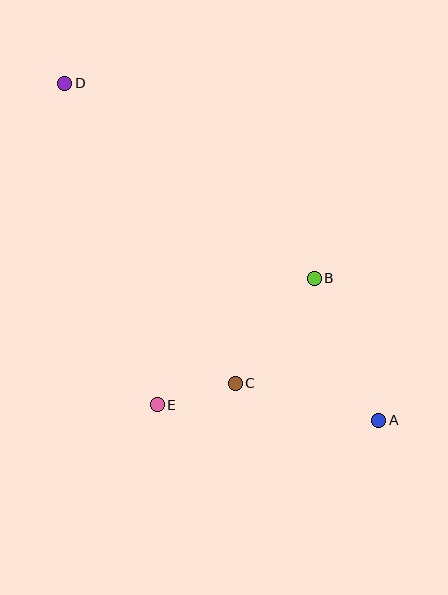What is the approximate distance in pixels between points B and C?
The distance between B and C is approximately 131 pixels.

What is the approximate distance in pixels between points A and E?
The distance between A and E is approximately 222 pixels.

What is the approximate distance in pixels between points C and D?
The distance between C and D is approximately 345 pixels.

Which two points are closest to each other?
Points C and E are closest to each other.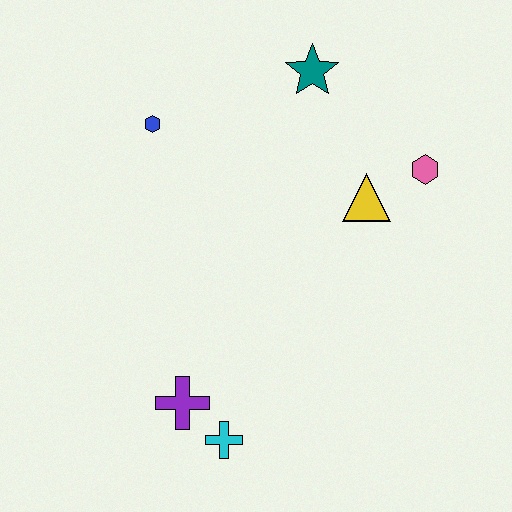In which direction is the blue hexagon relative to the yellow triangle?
The blue hexagon is to the left of the yellow triangle.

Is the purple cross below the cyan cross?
No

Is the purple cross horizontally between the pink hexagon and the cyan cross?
No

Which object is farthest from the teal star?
The cyan cross is farthest from the teal star.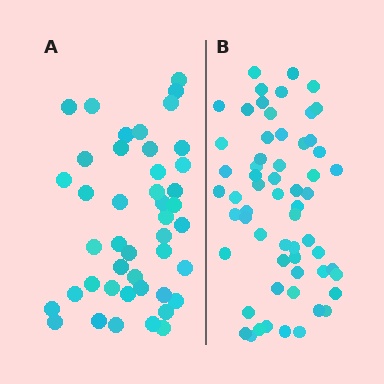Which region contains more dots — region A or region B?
Region B (the right region) has more dots.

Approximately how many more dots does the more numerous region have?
Region B has approximately 15 more dots than region A.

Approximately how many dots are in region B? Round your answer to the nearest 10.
About 60 dots.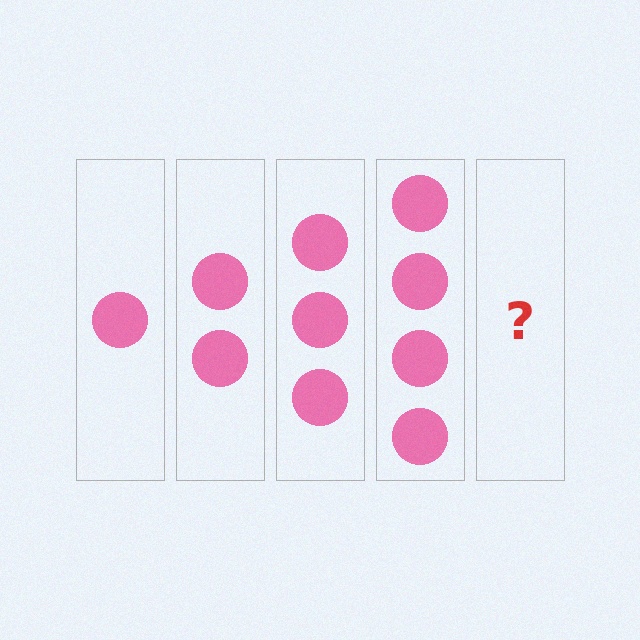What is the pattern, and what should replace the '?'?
The pattern is that each step adds one more circle. The '?' should be 5 circles.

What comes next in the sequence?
The next element should be 5 circles.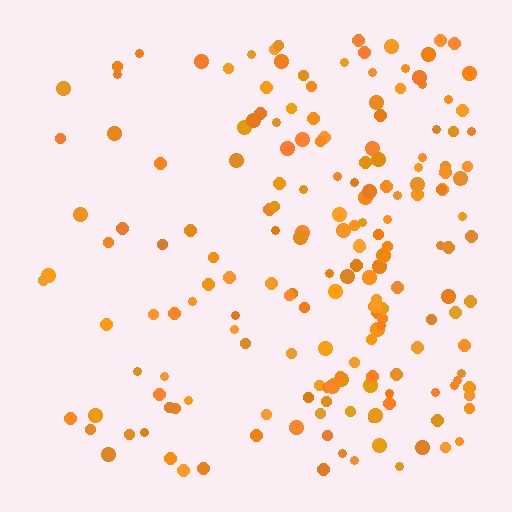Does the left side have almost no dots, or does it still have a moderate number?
Still a moderate number, just noticeably fewer than the right.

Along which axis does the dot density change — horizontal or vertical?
Horizontal.